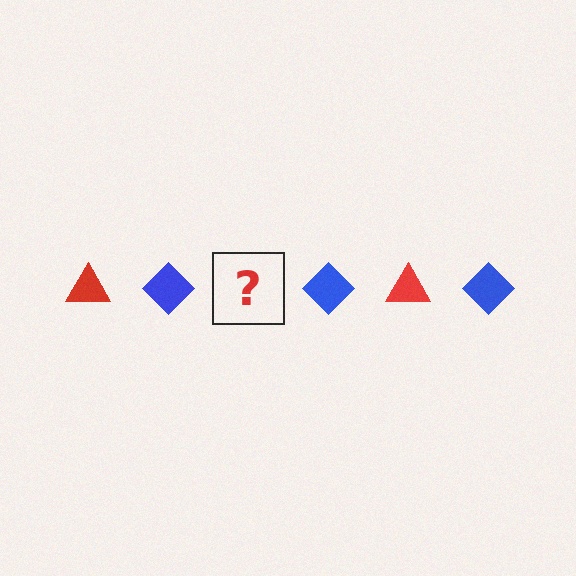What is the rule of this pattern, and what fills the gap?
The rule is that the pattern alternates between red triangle and blue diamond. The gap should be filled with a red triangle.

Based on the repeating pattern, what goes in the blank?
The blank should be a red triangle.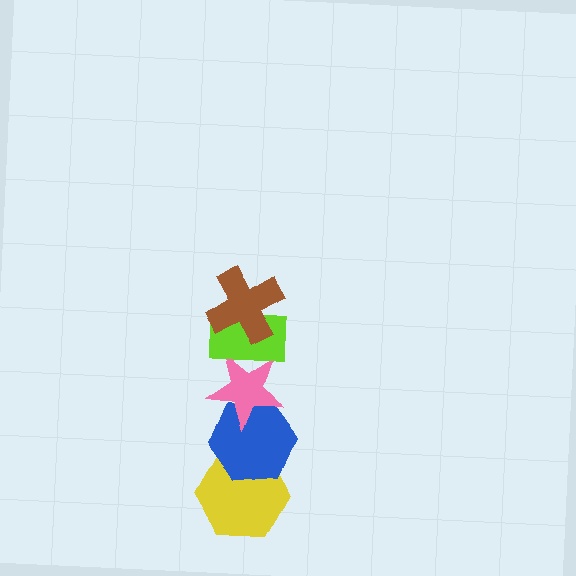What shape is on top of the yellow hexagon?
The blue hexagon is on top of the yellow hexagon.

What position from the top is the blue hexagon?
The blue hexagon is 4th from the top.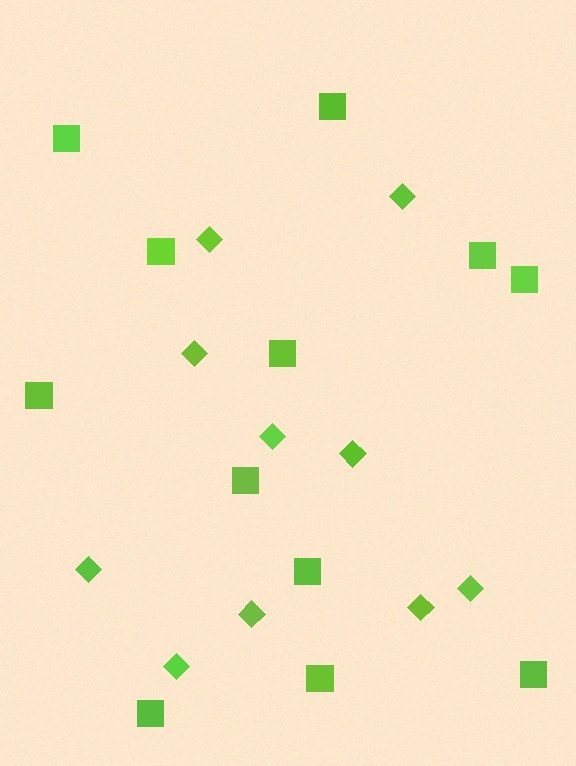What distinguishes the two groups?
There are 2 groups: one group of squares (12) and one group of diamonds (10).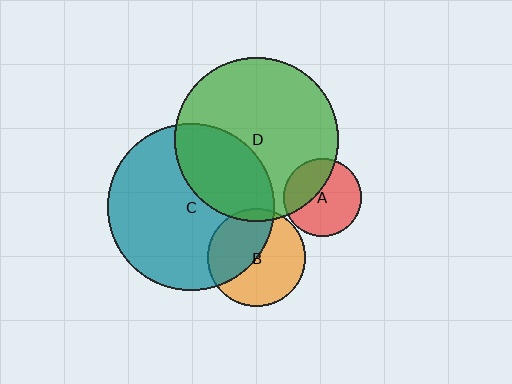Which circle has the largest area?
Circle C (teal).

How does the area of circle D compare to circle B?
Approximately 2.8 times.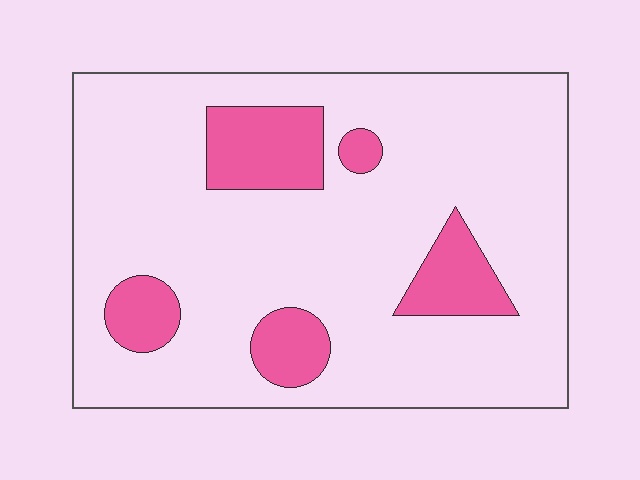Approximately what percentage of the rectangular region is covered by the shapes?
Approximately 15%.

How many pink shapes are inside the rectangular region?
5.